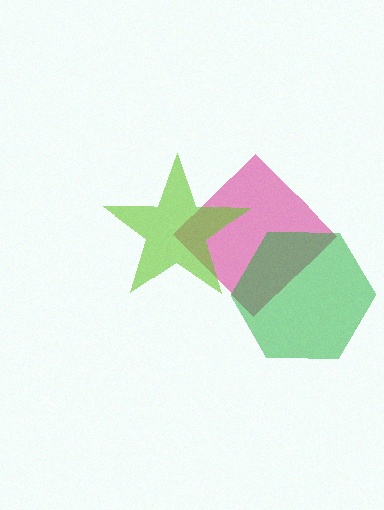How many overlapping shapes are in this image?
There are 3 overlapping shapes in the image.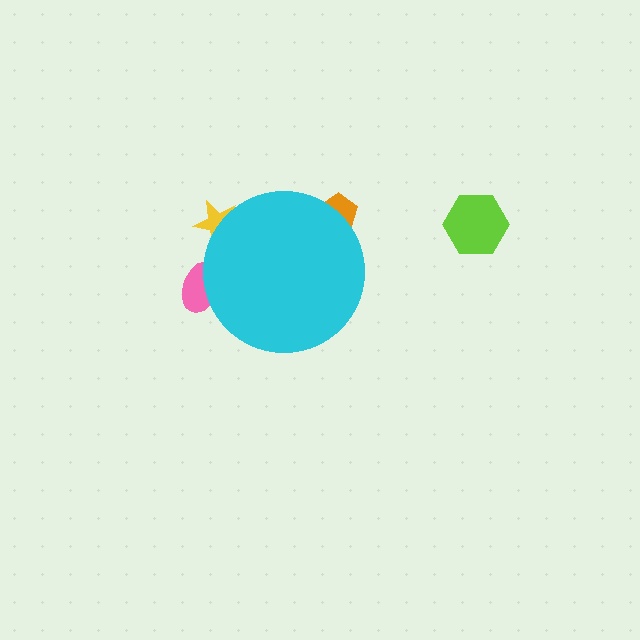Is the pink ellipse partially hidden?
Yes, the pink ellipse is partially hidden behind the cyan circle.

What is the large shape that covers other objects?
A cyan circle.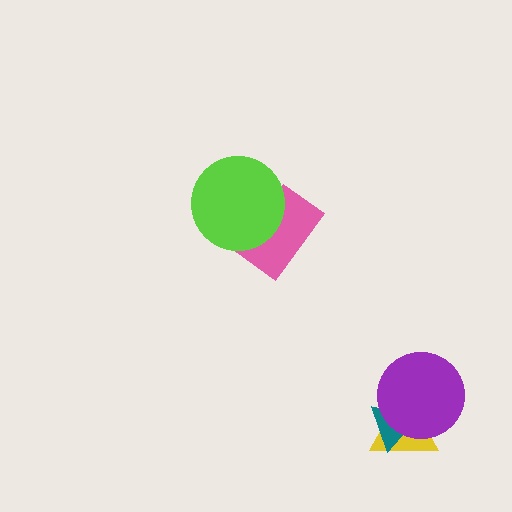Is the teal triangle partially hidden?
Yes, it is partially covered by another shape.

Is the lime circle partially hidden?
No, no other shape covers it.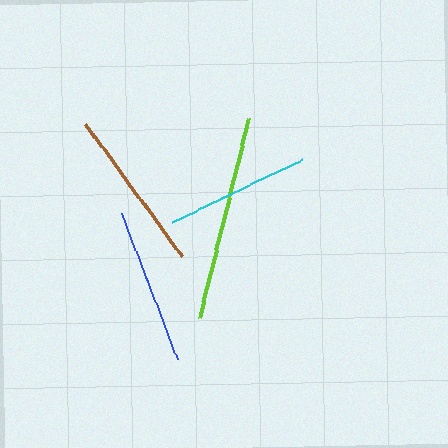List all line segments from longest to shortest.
From longest to shortest: lime, brown, blue, cyan.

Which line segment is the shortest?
The cyan line is the shortest at approximately 144 pixels.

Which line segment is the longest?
The lime line is the longest at approximately 206 pixels.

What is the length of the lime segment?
The lime segment is approximately 206 pixels long.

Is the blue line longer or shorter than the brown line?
The brown line is longer than the blue line.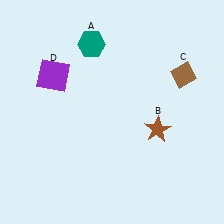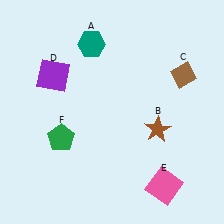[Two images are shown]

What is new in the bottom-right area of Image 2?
A pink square (E) was added in the bottom-right area of Image 2.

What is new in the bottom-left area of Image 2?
A green pentagon (F) was added in the bottom-left area of Image 2.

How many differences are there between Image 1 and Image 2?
There are 2 differences between the two images.